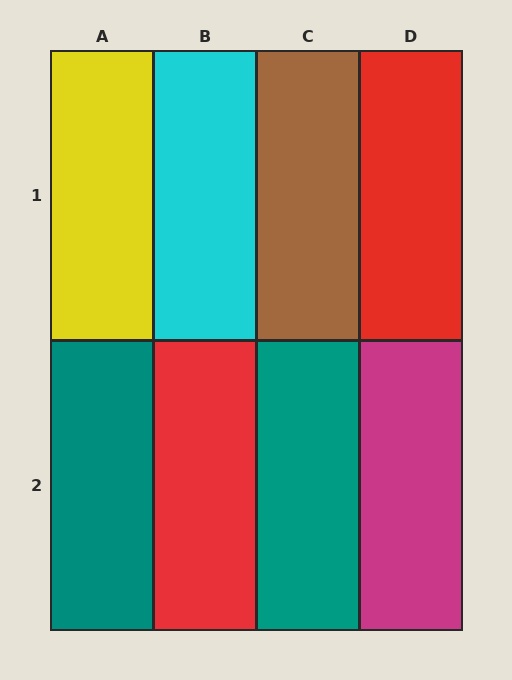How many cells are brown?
1 cell is brown.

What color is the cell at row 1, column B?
Cyan.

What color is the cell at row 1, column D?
Red.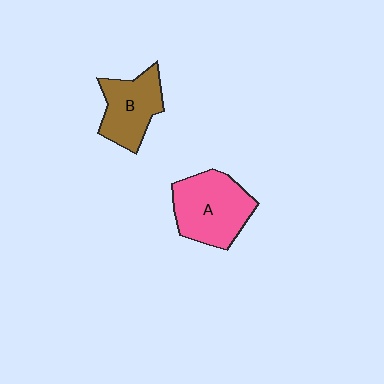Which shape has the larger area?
Shape A (pink).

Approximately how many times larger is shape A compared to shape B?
Approximately 1.3 times.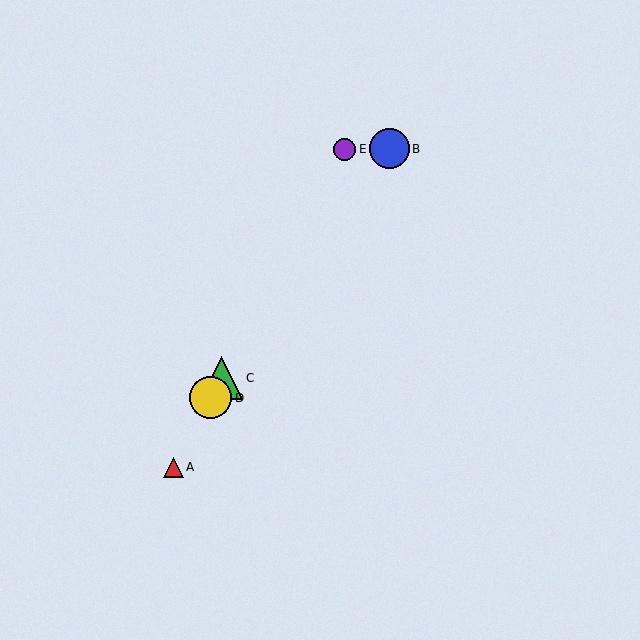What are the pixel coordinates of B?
Object B is at (389, 149).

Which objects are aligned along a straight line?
Objects A, C, D, E are aligned along a straight line.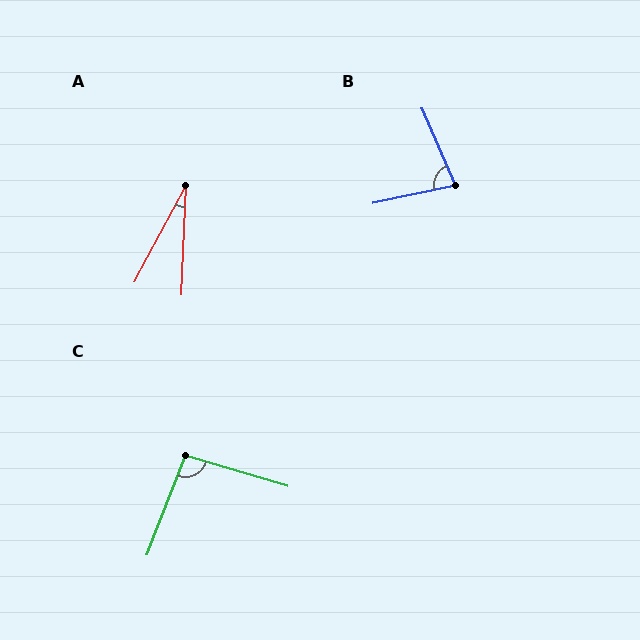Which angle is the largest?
C, at approximately 94 degrees.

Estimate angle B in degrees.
Approximately 78 degrees.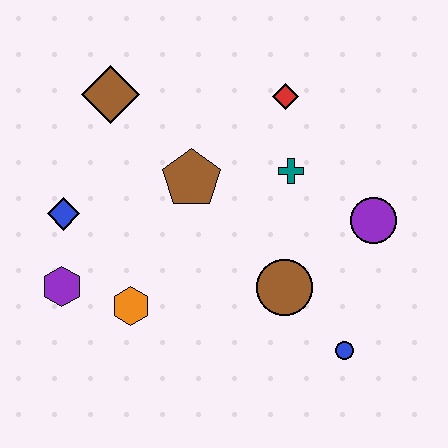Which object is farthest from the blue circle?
The brown diamond is farthest from the blue circle.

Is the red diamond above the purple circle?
Yes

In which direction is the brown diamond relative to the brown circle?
The brown diamond is above the brown circle.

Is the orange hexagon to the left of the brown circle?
Yes